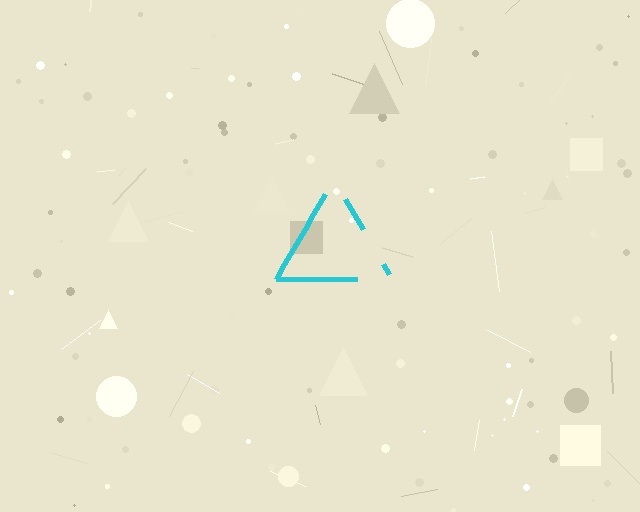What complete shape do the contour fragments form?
The contour fragments form a triangle.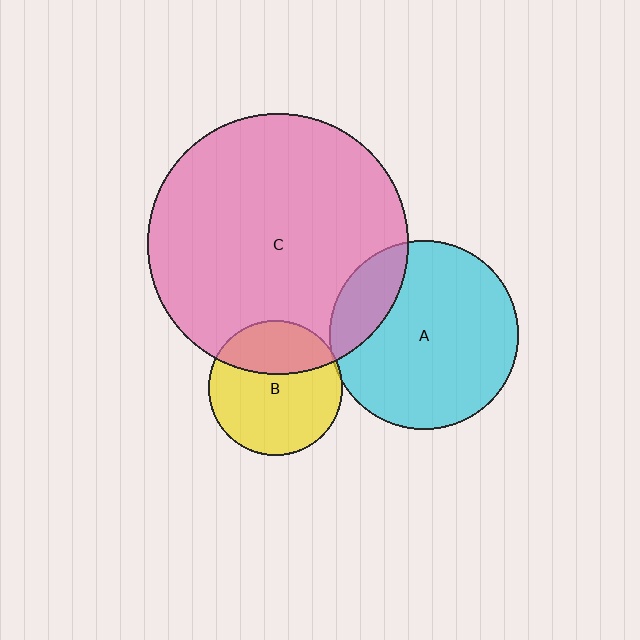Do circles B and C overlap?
Yes.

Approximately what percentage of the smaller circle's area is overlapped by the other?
Approximately 35%.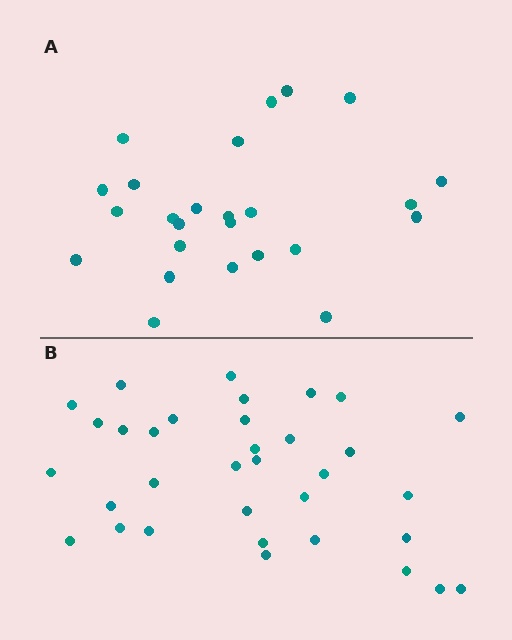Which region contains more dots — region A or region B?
Region B (the bottom region) has more dots.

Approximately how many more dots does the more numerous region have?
Region B has roughly 8 or so more dots than region A.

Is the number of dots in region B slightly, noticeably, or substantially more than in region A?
Region B has noticeably more, but not dramatically so. The ratio is roughly 1.4 to 1.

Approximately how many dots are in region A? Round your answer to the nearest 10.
About 20 dots. (The exact count is 25, which rounds to 20.)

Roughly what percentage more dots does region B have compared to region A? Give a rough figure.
About 35% more.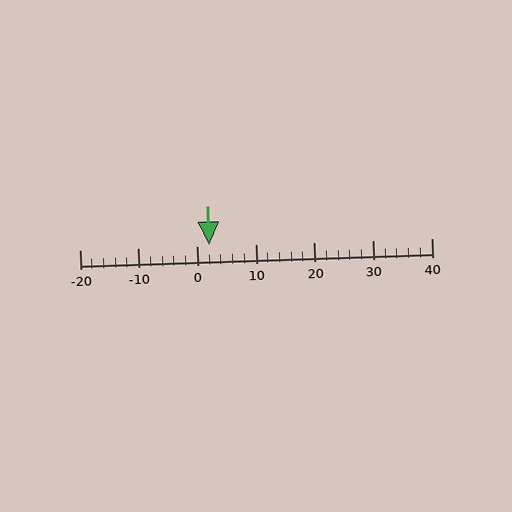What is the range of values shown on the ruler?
The ruler shows values from -20 to 40.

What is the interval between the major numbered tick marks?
The major tick marks are spaced 10 units apart.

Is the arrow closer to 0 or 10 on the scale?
The arrow is closer to 0.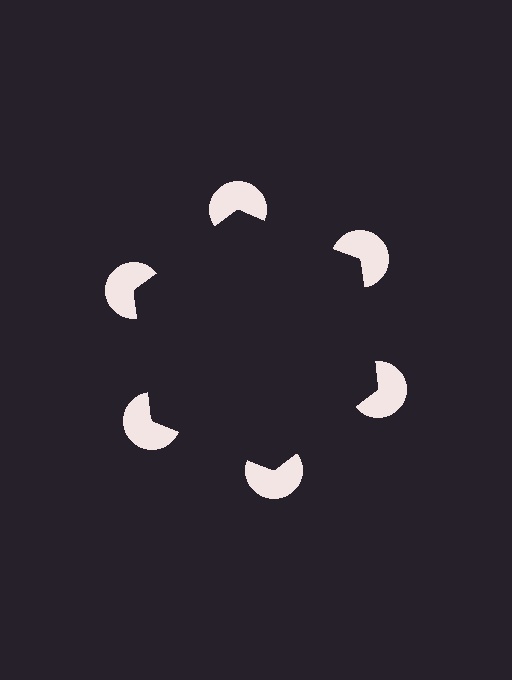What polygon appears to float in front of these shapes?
An illusory hexagon — its edges are inferred from the aligned wedge cuts in the pac-man discs, not physically drawn.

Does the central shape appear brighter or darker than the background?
It typically appears slightly darker than the background, even though no actual brightness change is drawn.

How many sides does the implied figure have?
6 sides.